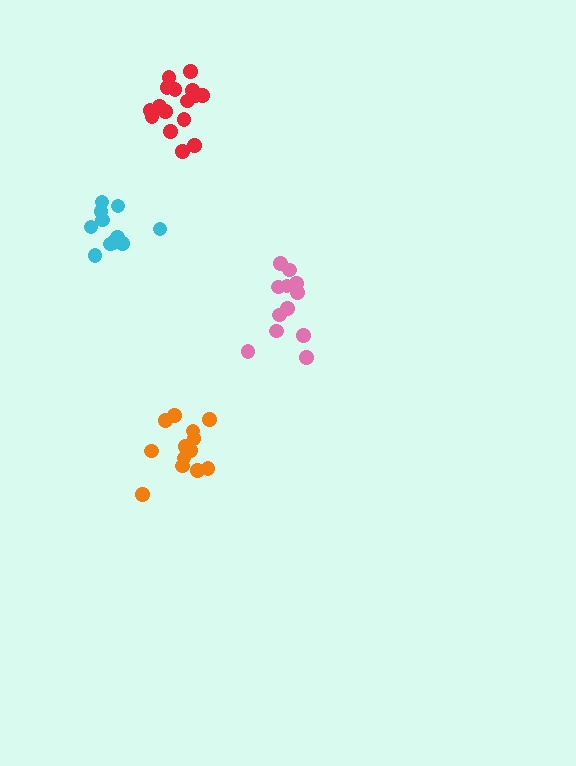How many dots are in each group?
Group 1: 12 dots, Group 2: 16 dots, Group 3: 11 dots, Group 4: 13 dots (52 total).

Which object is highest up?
The red cluster is topmost.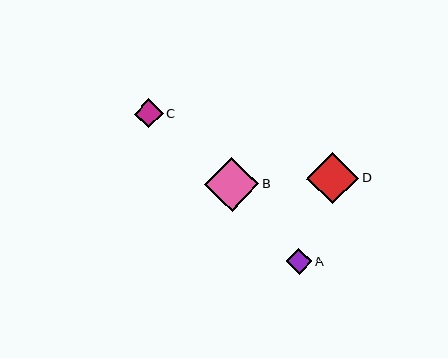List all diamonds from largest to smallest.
From largest to smallest: B, D, C, A.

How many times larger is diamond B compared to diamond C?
Diamond B is approximately 1.9 times the size of diamond C.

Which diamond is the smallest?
Diamond A is the smallest with a size of approximately 26 pixels.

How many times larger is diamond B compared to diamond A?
Diamond B is approximately 2.1 times the size of diamond A.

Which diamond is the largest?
Diamond B is the largest with a size of approximately 54 pixels.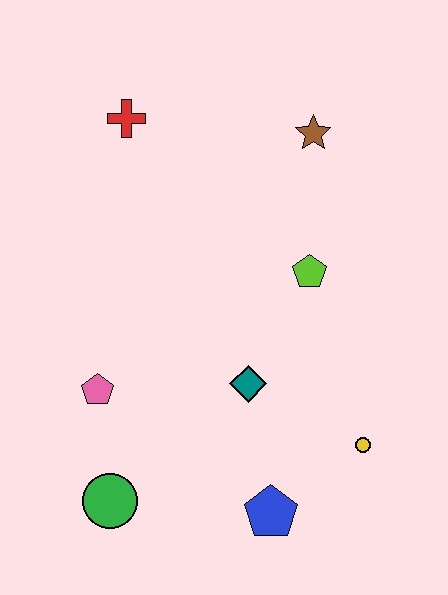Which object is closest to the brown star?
The lime pentagon is closest to the brown star.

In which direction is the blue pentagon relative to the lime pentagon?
The blue pentagon is below the lime pentagon.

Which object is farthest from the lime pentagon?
The green circle is farthest from the lime pentagon.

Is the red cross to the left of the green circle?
No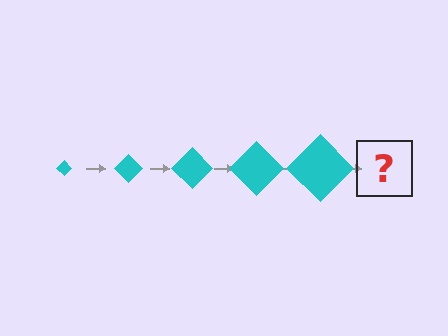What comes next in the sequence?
The next element should be a cyan diamond, larger than the previous one.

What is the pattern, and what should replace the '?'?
The pattern is that the diamond gets progressively larger each step. The '?' should be a cyan diamond, larger than the previous one.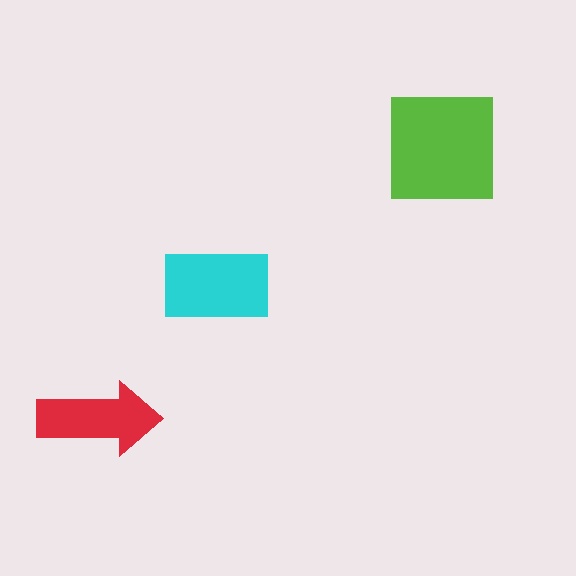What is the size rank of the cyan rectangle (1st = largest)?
2nd.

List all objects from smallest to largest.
The red arrow, the cyan rectangle, the lime square.